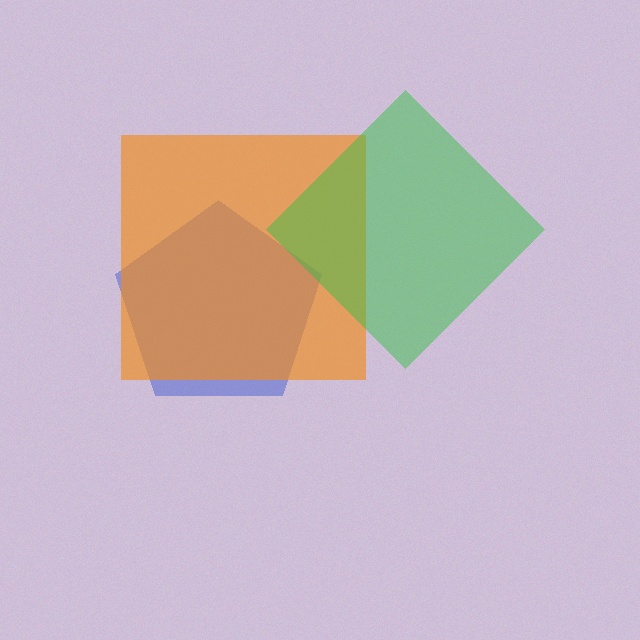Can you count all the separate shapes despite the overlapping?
Yes, there are 3 separate shapes.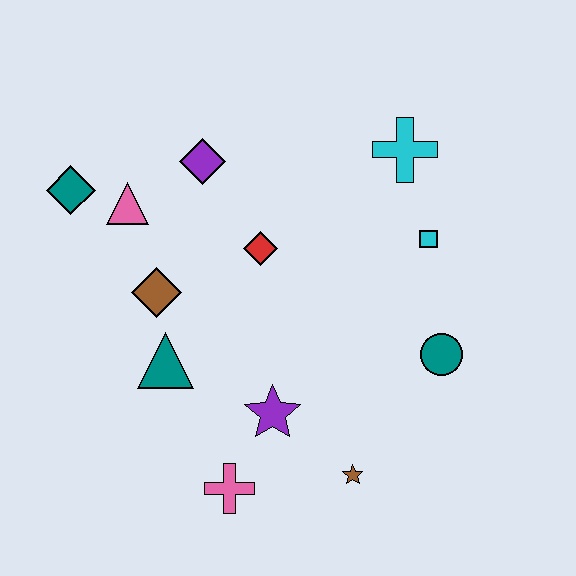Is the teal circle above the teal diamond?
No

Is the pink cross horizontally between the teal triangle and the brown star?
Yes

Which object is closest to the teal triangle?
The brown diamond is closest to the teal triangle.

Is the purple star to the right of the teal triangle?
Yes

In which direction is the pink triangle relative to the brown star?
The pink triangle is above the brown star.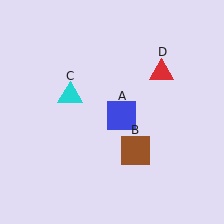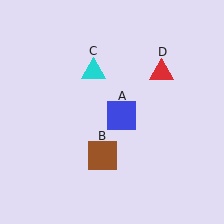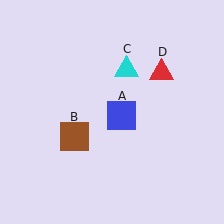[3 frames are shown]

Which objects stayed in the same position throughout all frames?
Blue square (object A) and red triangle (object D) remained stationary.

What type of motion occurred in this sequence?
The brown square (object B), cyan triangle (object C) rotated clockwise around the center of the scene.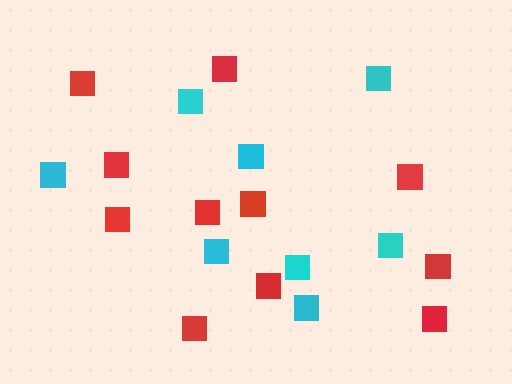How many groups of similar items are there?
There are 2 groups: one group of red squares (11) and one group of cyan squares (8).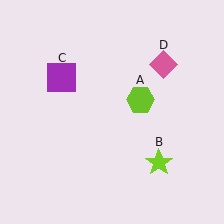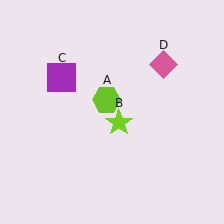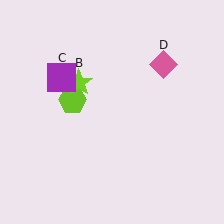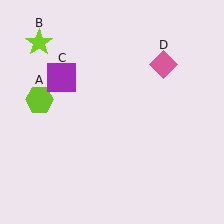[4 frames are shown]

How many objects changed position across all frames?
2 objects changed position: lime hexagon (object A), lime star (object B).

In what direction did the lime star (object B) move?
The lime star (object B) moved up and to the left.